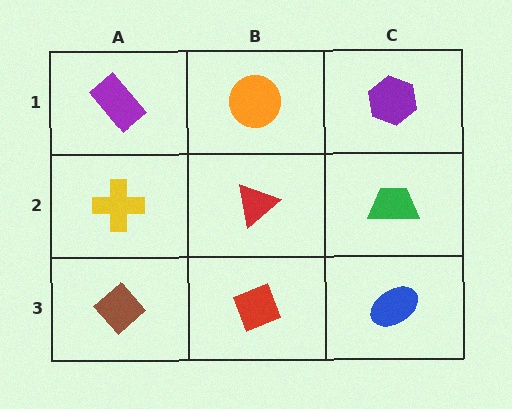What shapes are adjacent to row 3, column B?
A red triangle (row 2, column B), a brown diamond (row 3, column A), a blue ellipse (row 3, column C).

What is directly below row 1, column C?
A green trapezoid.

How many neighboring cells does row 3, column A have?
2.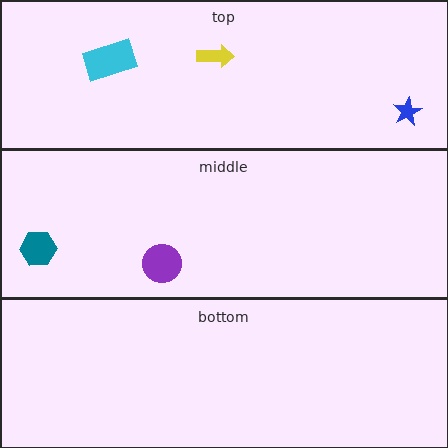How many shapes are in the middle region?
2.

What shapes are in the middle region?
The purple circle, the teal hexagon.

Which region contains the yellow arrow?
The top region.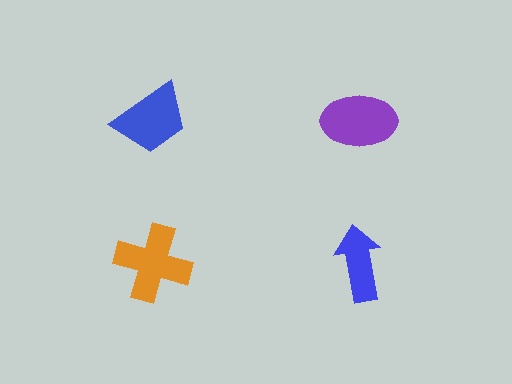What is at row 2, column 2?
A blue arrow.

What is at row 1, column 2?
A purple ellipse.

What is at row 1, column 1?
A blue trapezoid.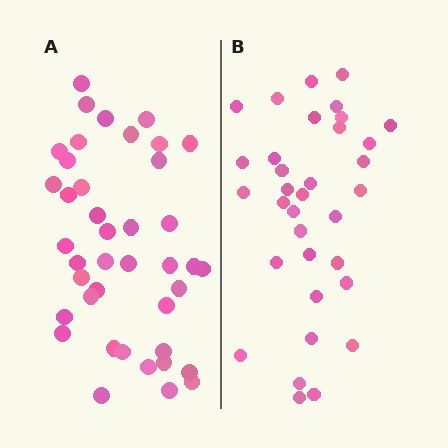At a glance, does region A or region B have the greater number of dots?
Region A (the left region) has more dots.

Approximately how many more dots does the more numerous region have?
Region A has roughly 8 or so more dots than region B.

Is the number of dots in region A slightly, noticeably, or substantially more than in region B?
Region A has only slightly more — the two regions are fairly close. The ratio is roughly 1.2 to 1.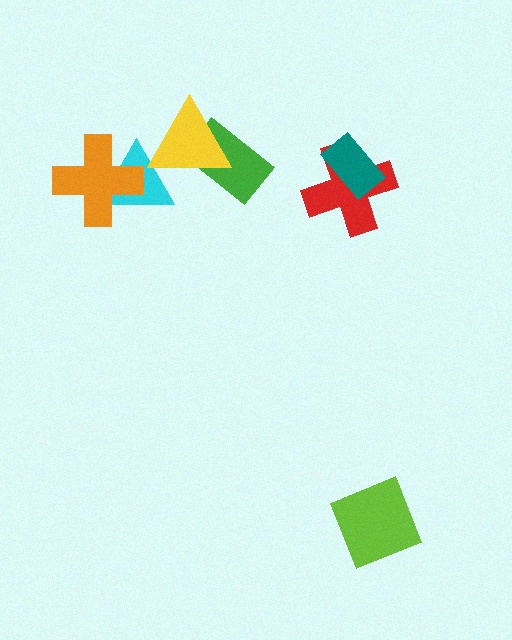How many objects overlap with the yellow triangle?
2 objects overlap with the yellow triangle.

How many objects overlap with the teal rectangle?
1 object overlaps with the teal rectangle.